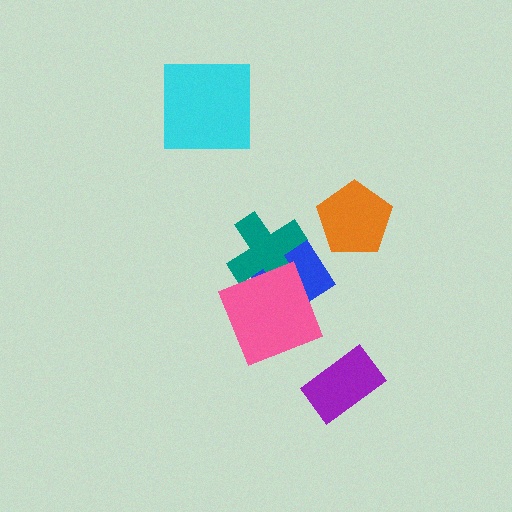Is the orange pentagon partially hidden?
No, no other shape covers it.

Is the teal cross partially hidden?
Yes, it is partially covered by another shape.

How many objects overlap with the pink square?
2 objects overlap with the pink square.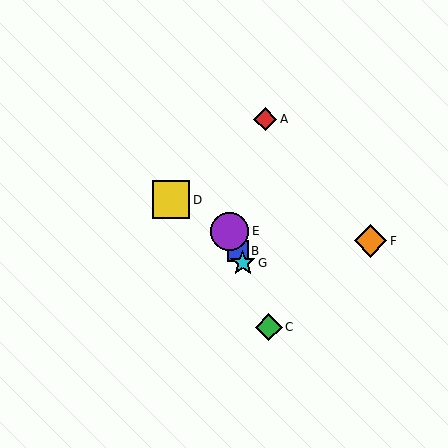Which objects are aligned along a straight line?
Objects B, C, E, G are aligned along a straight line.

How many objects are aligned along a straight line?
4 objects (B, C, E, G) are aligned along a straight line.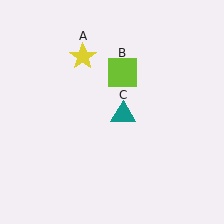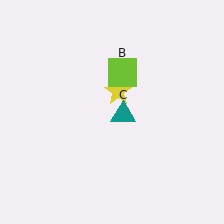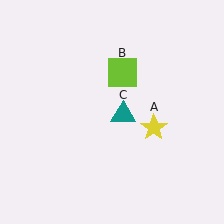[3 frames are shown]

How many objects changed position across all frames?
1 object changed position: yellow star (object A).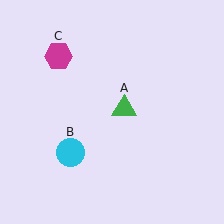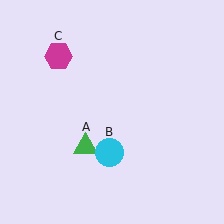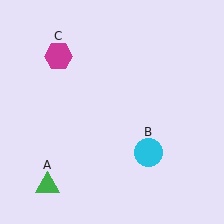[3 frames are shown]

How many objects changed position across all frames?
2 objects changed position: green triangle (object A), cyan circle (object B).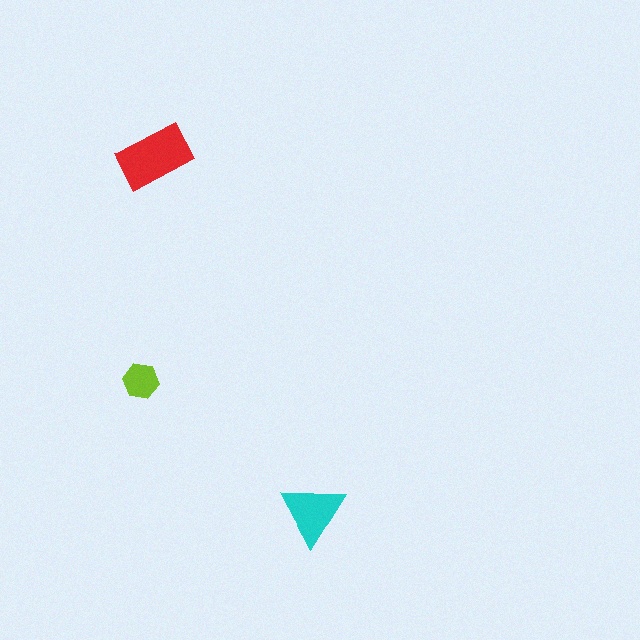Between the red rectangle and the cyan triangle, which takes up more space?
The red rectangle.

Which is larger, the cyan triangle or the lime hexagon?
The cyan triangle.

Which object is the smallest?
The lime hexagon.